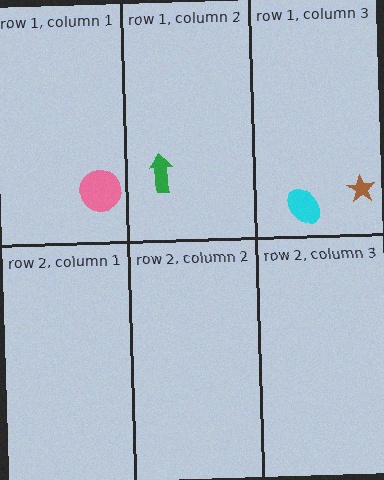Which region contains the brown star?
The row 1, column 3 region.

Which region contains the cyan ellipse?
The row 1, column 3 region.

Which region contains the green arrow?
The row 1, column 2 region.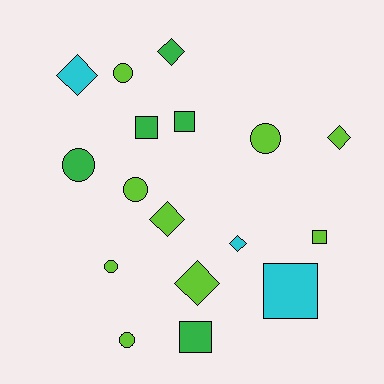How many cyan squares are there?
There is 1 cyan square.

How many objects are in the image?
There are 17 objects.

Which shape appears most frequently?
Diamond, with 6 objects.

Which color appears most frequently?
Lime, with 9 objects.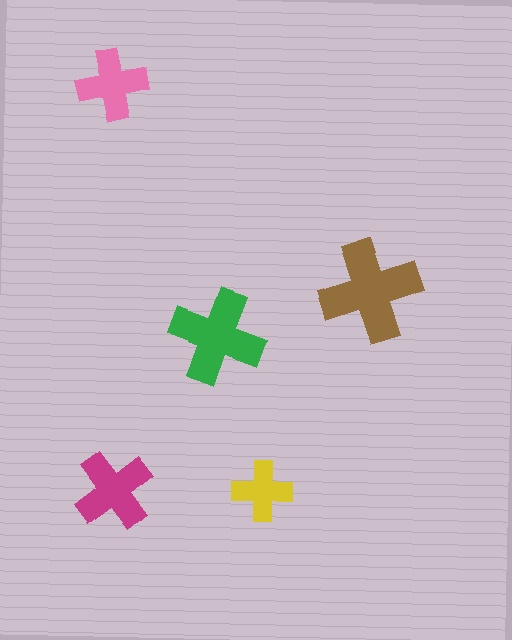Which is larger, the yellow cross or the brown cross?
The brown one.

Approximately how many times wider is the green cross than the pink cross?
About 1.5 times wider.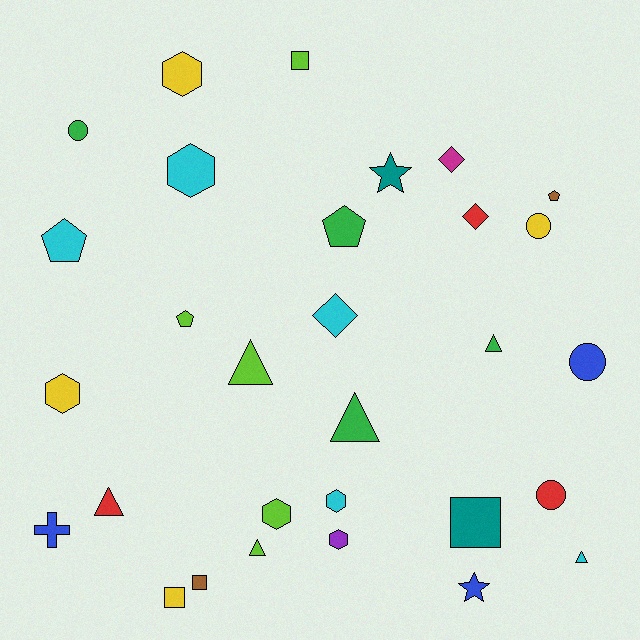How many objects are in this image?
There are 30 objects.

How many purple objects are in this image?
There is 1 purple object.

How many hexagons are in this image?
There are 6 hexagons.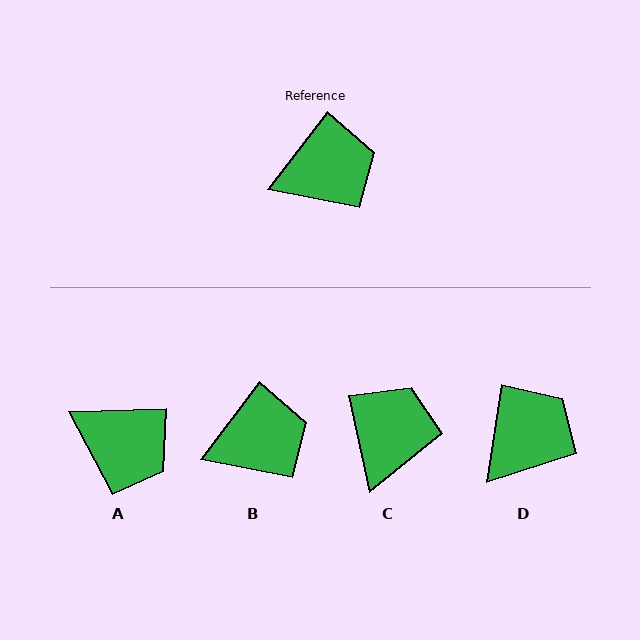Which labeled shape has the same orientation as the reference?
B.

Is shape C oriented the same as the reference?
No, it is off by about 49 degrees.